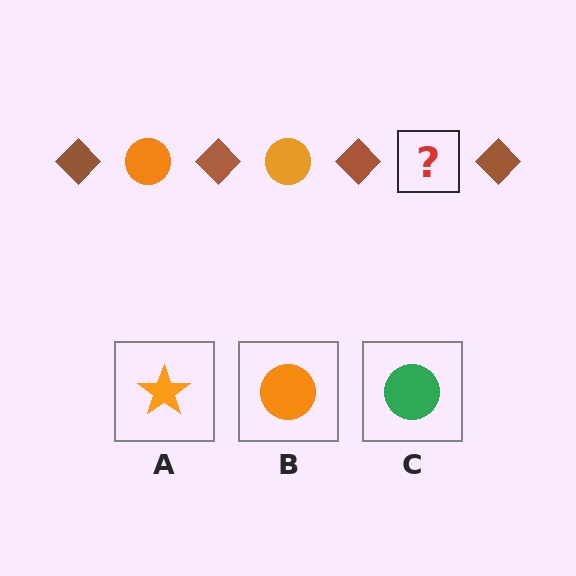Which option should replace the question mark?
Option B.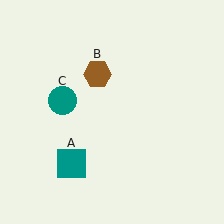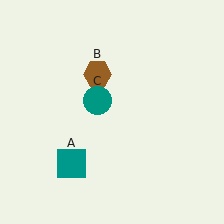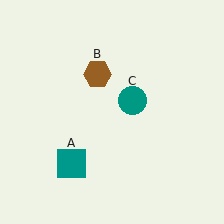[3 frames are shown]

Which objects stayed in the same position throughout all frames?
Teal square (object A) and brown hexagon (object B) remained stationary.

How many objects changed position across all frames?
1 object changed position: teal circle (object C).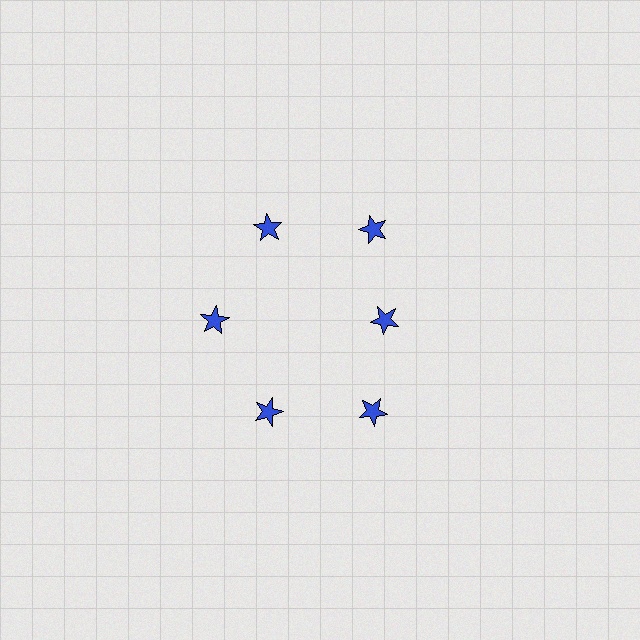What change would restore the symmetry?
The symmetry would be restored by moving it outward, back onto the ring so that all 6 stars sit at equal angles and equal distance from the center.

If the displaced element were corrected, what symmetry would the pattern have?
It would have 6-fold rotational symmetry — the pattern would map onto itself every 60 degrees.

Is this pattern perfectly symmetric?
No. The 6 blue stars are arranged in a ring, but one element near the 3 o'clock position is pulled inward toward the center, breaking the 6-fold rotational symmetry.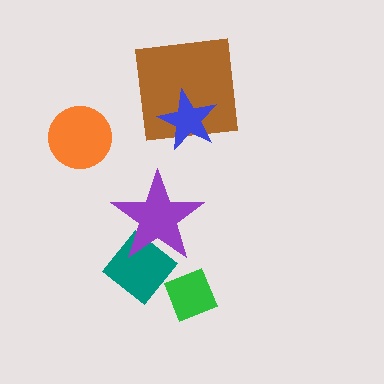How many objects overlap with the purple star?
1 object overlaps with the purple star.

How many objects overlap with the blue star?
1 object overlaps with the blue star.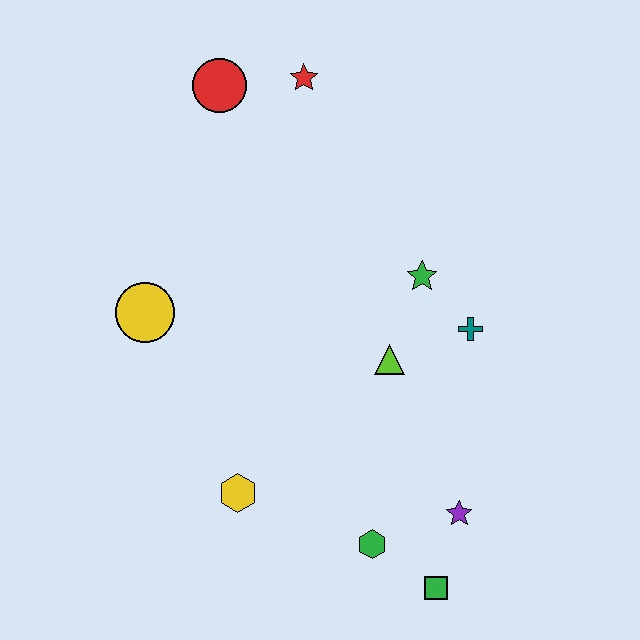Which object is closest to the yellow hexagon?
The green hexagon is closest to the yellow hexagon.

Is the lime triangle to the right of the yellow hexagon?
Yes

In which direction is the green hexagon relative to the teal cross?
The green hexagon is below the teal cross.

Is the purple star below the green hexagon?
No